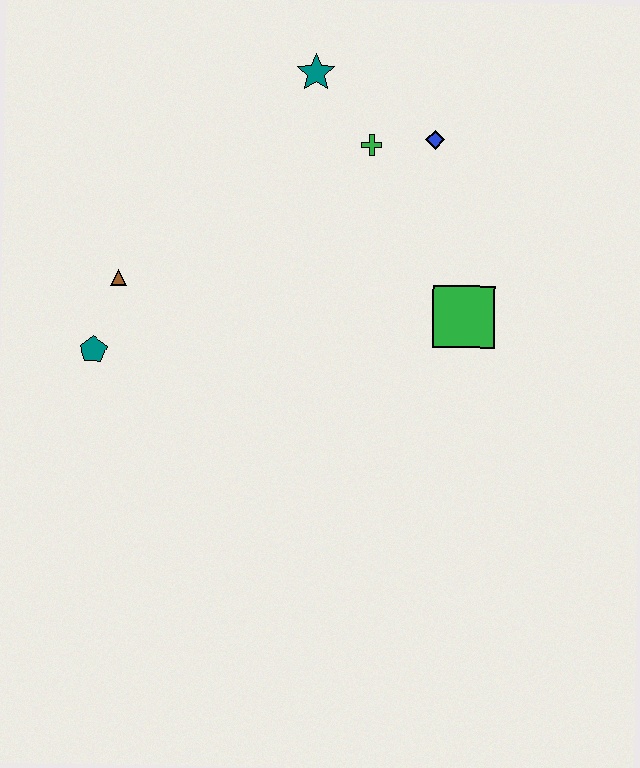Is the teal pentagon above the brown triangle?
No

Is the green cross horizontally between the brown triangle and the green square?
Yes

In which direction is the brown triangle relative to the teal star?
The brown triangle is below the teal star.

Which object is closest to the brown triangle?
The teal pentagon is closest to the brown triangle.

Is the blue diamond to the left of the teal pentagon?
No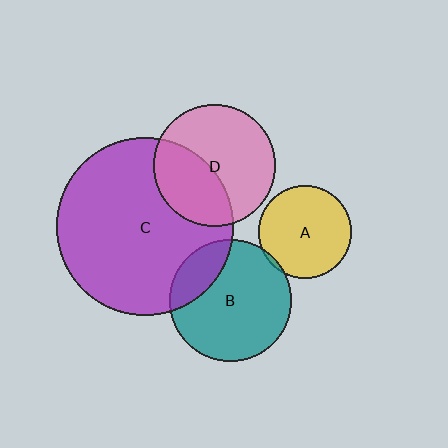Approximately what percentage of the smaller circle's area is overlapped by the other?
Approximately 20%.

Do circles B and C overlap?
Yes.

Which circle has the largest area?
Circle C (purple).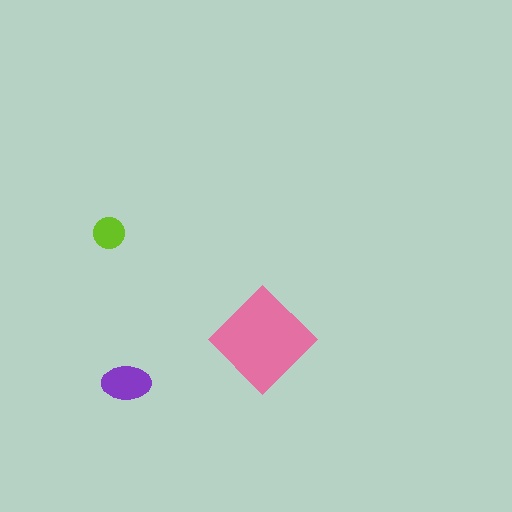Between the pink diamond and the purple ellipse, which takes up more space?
The pink diamond.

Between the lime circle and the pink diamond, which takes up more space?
The pink diamond.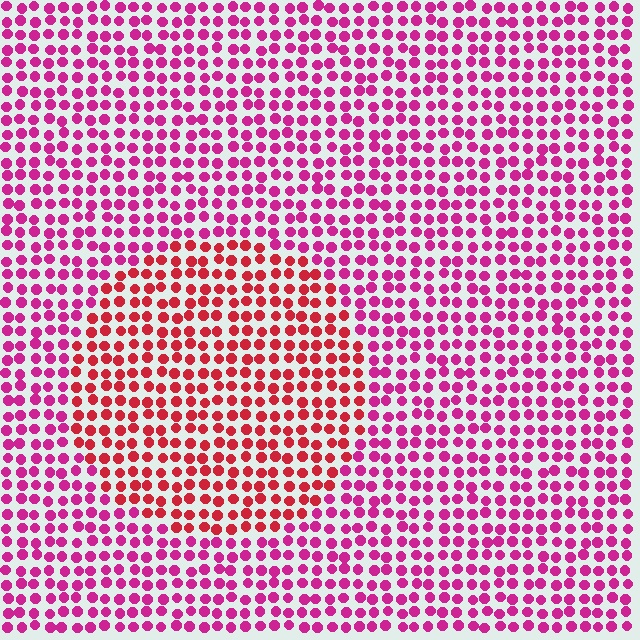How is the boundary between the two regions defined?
The boundary is defined purely by a slight shift in hue (about 32 degrees). Spacing, size, and orientation are identical on both sides.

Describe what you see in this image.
The image is filled with small magenta elements in a uniform arrangement. A circle-shaped region is visible where the elements are tinted to a slightly different hue, forming a subtle color boundary.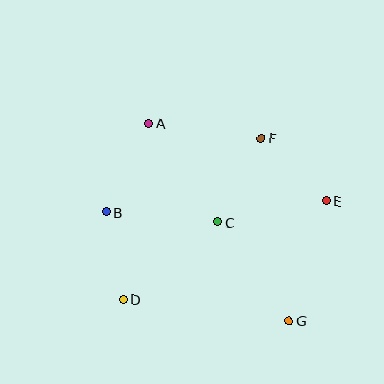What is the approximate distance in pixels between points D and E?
The distance between D and E is approximately 225 pixels.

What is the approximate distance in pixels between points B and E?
The distance between B and E is approximately 220 pixels.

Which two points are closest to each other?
Points B and D are closest to each other.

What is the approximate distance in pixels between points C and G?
The distance between C and G is approximately 122 pixels.